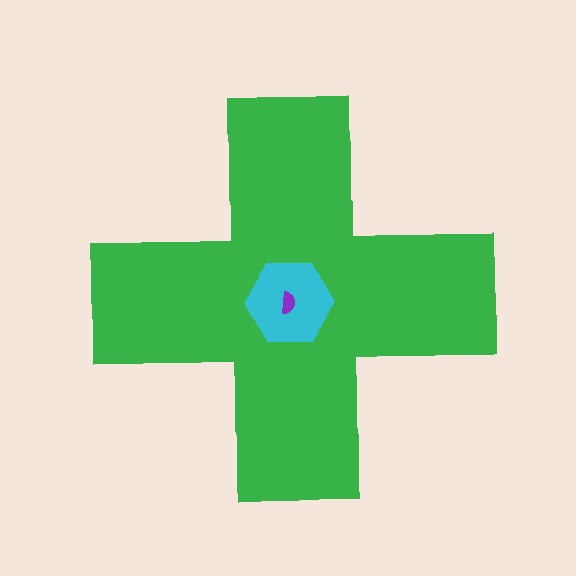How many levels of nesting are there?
3.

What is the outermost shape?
The green cross.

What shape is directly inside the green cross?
The cyan hexagon.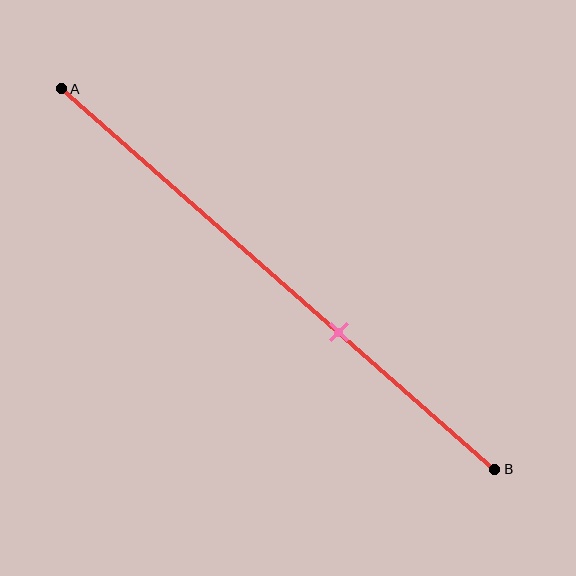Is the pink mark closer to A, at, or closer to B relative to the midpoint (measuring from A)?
The pink mark is closer to point B than the midpoint of segment AB.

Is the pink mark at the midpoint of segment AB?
No, the mark is at about 65% from A, not at the 50% midpoint.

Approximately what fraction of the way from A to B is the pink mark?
The pink mark is approximately 65% of the way from A to B.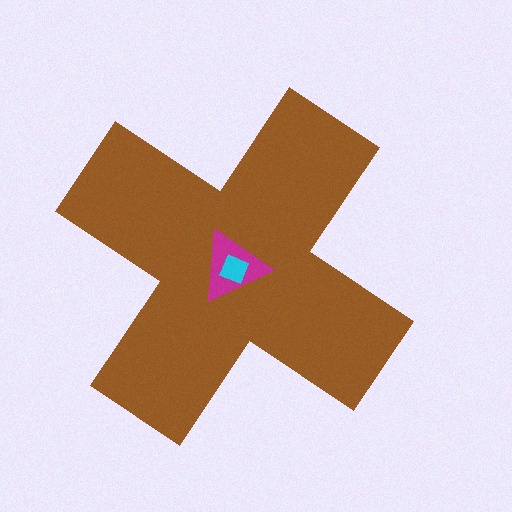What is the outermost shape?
The brown cross.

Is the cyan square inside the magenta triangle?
Yes.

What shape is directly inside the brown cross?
The magenta triangle.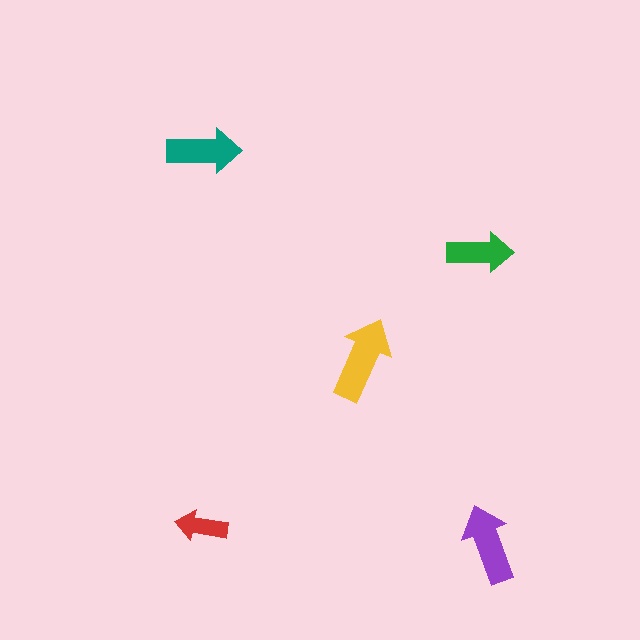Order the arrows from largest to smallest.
the yellow one, the purple one, the teal one, the green one, the red one.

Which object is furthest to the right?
The purple arrow is rightmost.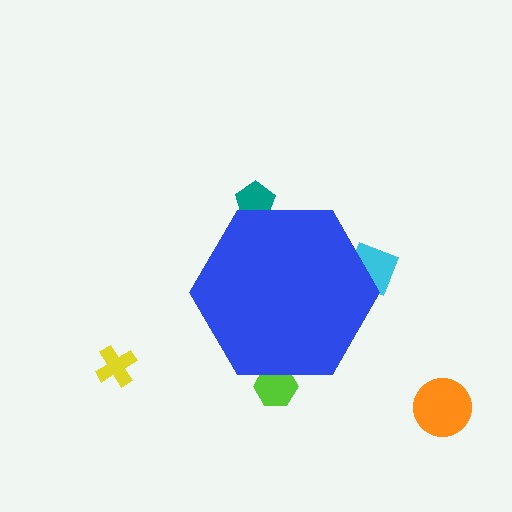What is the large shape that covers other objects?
A blue hexagon.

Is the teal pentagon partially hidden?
Yes, the teal pentagon is partially hidden behind the blue hexagon.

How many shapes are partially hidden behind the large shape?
3 shapes are partially hidden.